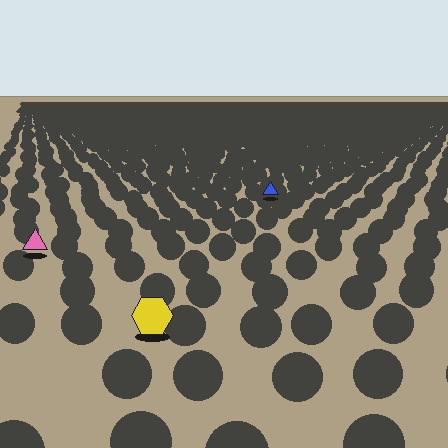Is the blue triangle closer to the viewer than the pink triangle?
No. The pink triangle is closer — you can tell from the texture gradient: the ground texture is coarser near it.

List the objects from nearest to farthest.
From nearest to farthest: the yellow hexagon, the pink triangle, the blue triangle.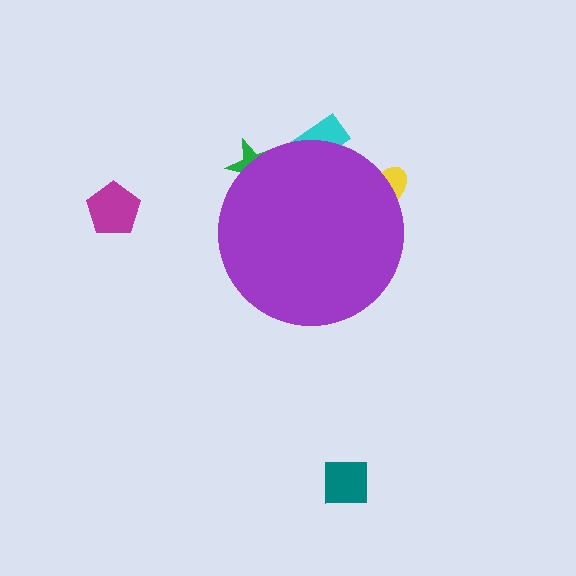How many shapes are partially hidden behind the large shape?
3 shapes are partially hidden.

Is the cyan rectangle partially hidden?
Yes, the cyan rectangle is partially hidden behind the purple circle.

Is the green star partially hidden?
Yes, the green star is partially hidden behind the purple circle.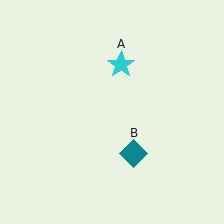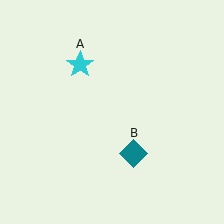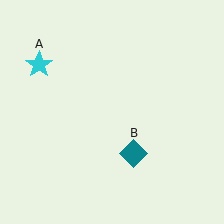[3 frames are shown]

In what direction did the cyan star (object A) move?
The cyan star (object A) moved left.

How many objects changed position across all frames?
1 object changed position: cyan star (object A).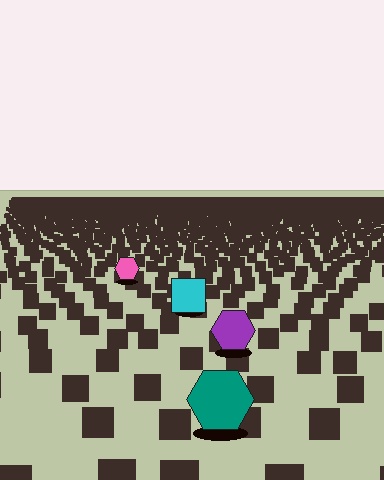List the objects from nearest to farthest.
From nearest to farthest: the teal hexagon, the purple hexagon, the cyan square, the pink hexagon.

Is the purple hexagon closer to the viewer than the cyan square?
Yes. The purple hexagon is closer — you can tell from the texture gradient: the ground texture is coarser near it.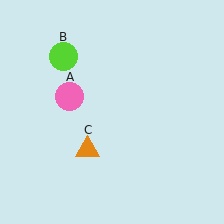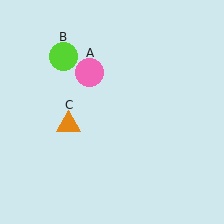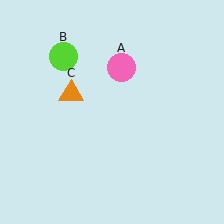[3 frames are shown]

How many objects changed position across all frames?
2 objects changed position: pink circle (object A), orange triangle (object C).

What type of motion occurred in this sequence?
The pink circle (object A), orange triangle (object C) rotated clockwise around the center of the scene.